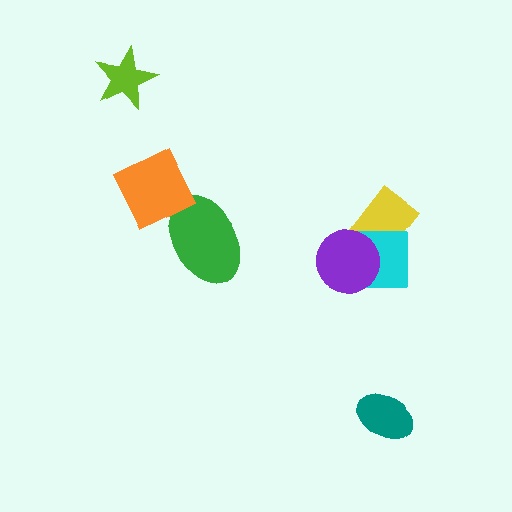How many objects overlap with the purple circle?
2 objects overlap with the purple circle.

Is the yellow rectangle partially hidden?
Yes, it is partially covered by another shape.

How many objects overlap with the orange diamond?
1 object overlaps with the orange diamond.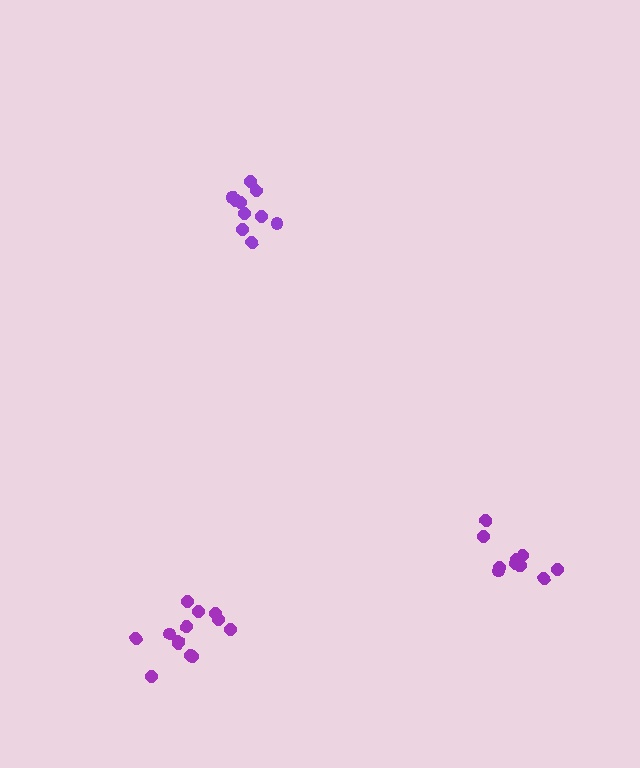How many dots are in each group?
Group 1: 10 dots, Group 2: 13 dots, Group 3: 10 dots (33 total).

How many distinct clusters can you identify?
There are 3 distinct clusters.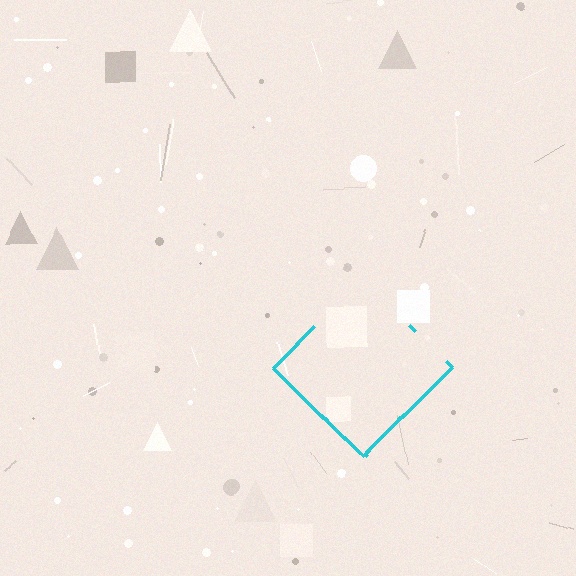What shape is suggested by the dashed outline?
The dashed outline suggests a diamond.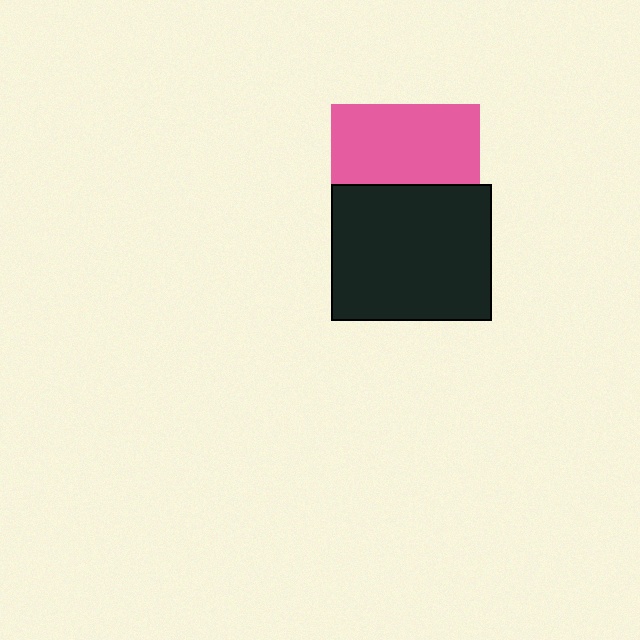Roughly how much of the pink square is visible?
About half of it is visible (roughly 53%).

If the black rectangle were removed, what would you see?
You would see the complete pink square.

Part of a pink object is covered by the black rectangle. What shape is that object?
It is a square.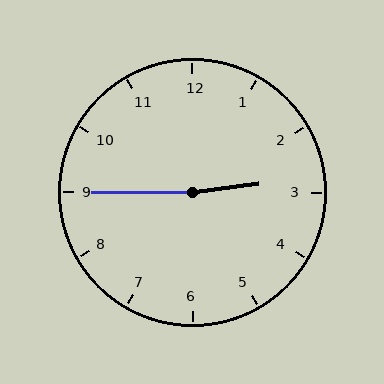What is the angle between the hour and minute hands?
Approximately 172 degrees.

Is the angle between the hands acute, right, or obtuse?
It is obtuse.